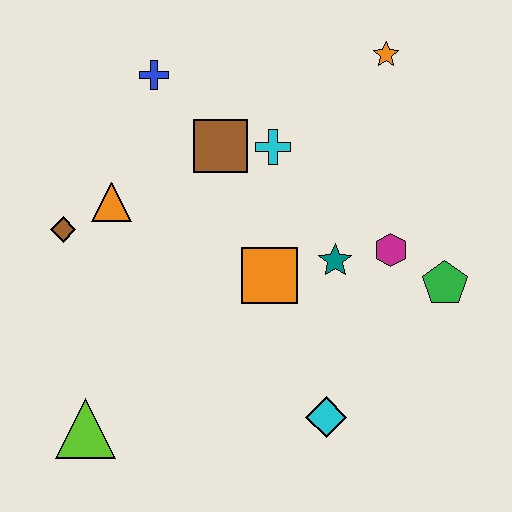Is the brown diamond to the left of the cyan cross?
Yes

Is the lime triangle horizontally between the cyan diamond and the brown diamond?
Yes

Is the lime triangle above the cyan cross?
No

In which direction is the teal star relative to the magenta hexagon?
The teal star is to the left of the magenta hexagon.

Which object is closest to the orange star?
The cyan cross is closest to the orange star.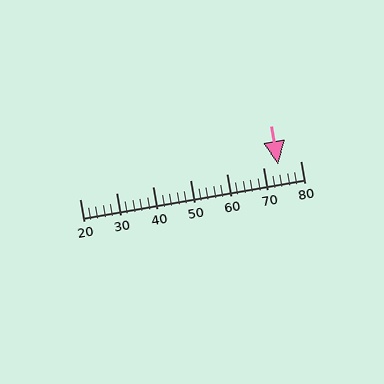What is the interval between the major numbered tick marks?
The major tick marks are spaced 10 units apart.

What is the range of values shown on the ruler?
The ruler shows values from 20 to 80.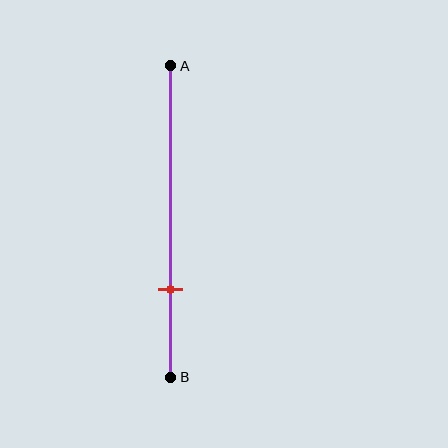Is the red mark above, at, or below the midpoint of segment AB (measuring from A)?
The red mark is below the midpoint of segment AB.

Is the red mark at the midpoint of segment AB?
No, the mark is at about 70% from A, not at the 50% midpoint.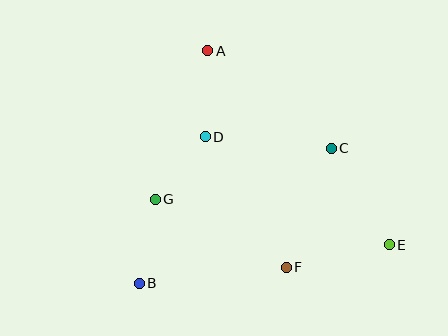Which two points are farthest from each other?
Points A and E are farthest from each other.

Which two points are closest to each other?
Points D and G are closest to each other.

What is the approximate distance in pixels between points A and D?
The distance between A and D is approximately 86 pixels.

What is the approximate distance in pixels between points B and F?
The distance between B and F is approximately 148 pixels.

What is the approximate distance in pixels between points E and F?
The distance between E and F is approximately 106 pixels.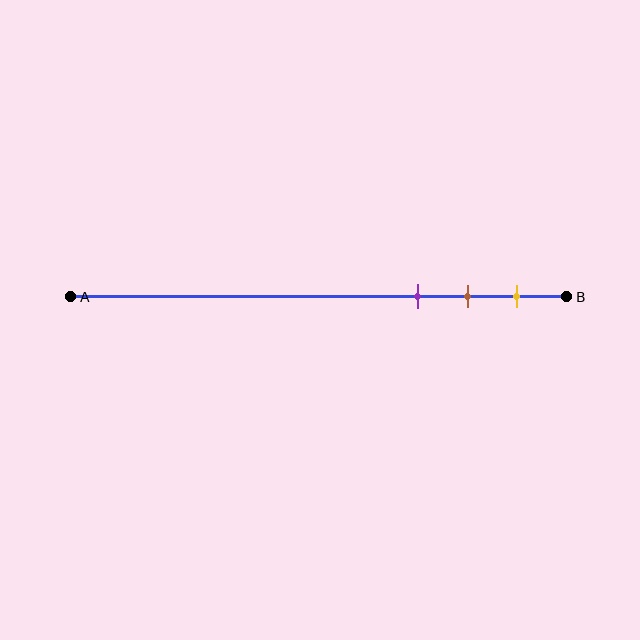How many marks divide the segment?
There are 3 marks dividing the segment.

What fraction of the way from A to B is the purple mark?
The purple mark is approximately 70% (0.7) of the way from A to B.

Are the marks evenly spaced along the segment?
Yes, the marks are approximately evenly spaced.